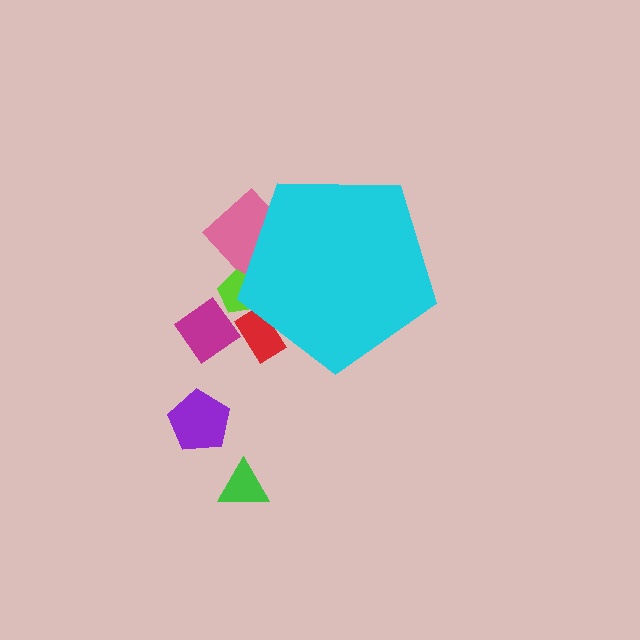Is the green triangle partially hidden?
No, the green triangle is fully visible.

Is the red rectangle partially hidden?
Yes, the red rectangle is partially hidden behind the cyan pentagon.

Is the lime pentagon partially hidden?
Yes, the lime pentagon is partially hidden behind the cyan pentagon.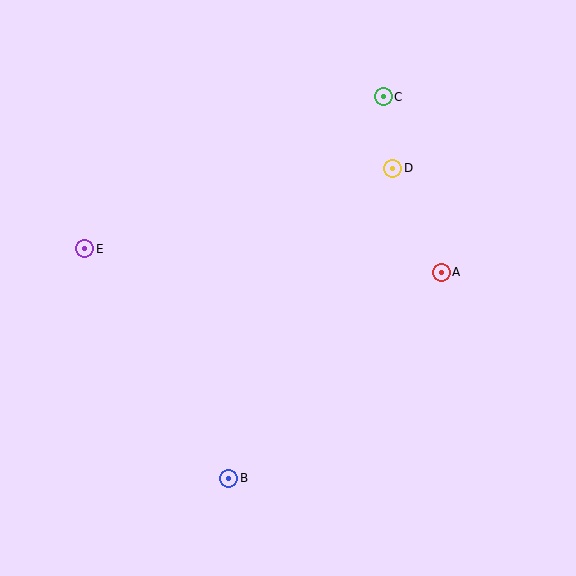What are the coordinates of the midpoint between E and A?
The midpoint between E and A is at (263, 261).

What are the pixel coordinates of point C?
Point C is at (383, 97).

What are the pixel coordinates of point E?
Point E is at (85, 249).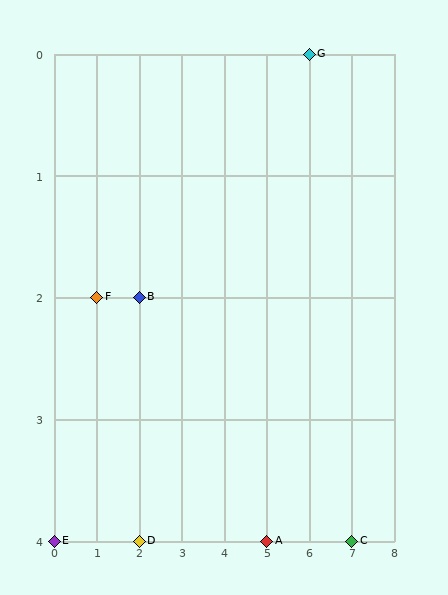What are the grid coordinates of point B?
Point B is at grid coordinates (2, 2).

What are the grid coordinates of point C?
Point C is at grid coordinates (7, 4).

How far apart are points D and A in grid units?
Points D and A are 3 columns apart.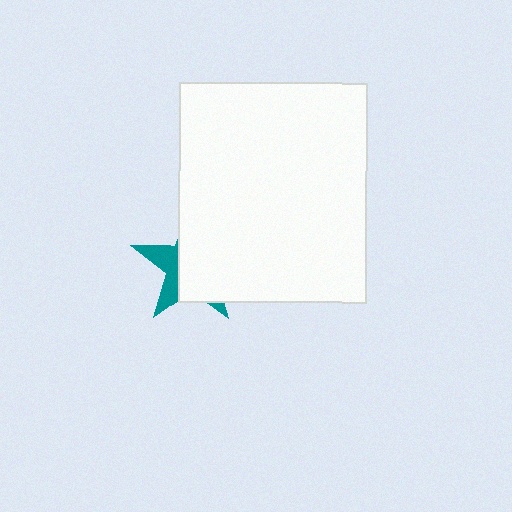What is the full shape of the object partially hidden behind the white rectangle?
The partially hidden object is a teal star.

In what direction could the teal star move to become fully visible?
The teal star could move left. That would shift it out from behind the white rectangle entirely.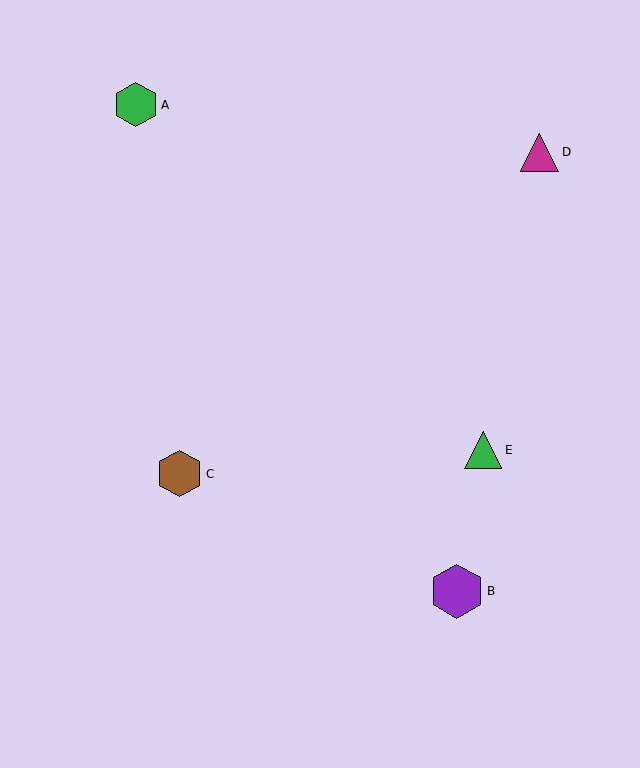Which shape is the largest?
The purple hexagon (labeled B) is the largest.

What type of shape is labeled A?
Shape A is a green hexagon.